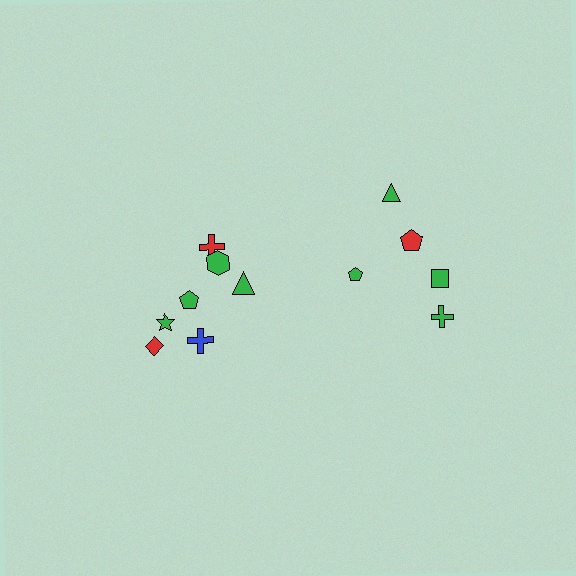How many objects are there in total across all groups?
There are 12 objects.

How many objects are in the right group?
There are 5 objects.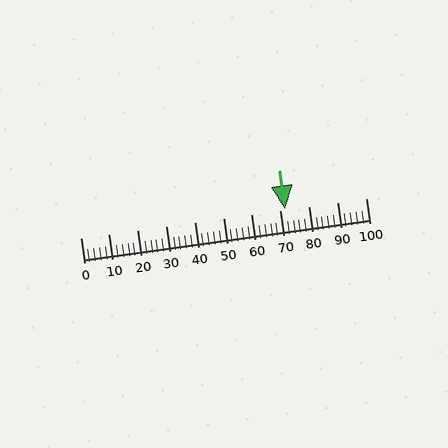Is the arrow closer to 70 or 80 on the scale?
The arrow is closer to 70.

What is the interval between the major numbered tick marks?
The major tick marks are spaced 10 units apart.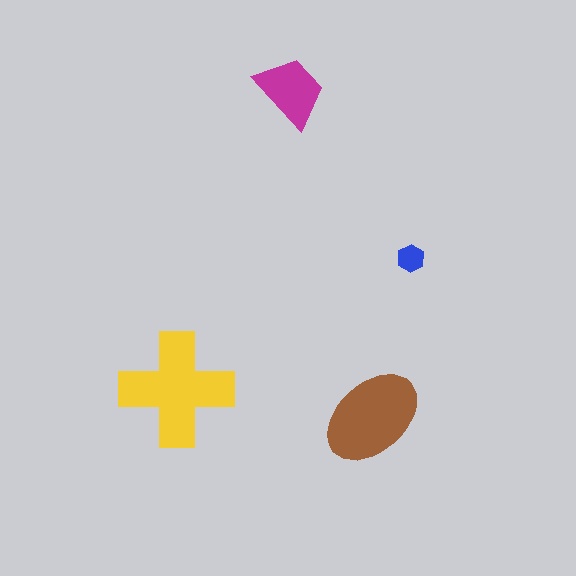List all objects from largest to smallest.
The yellow cross, the brown ellipse, the magenta trapezoid, the blue hexagon.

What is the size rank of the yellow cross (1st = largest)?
1st.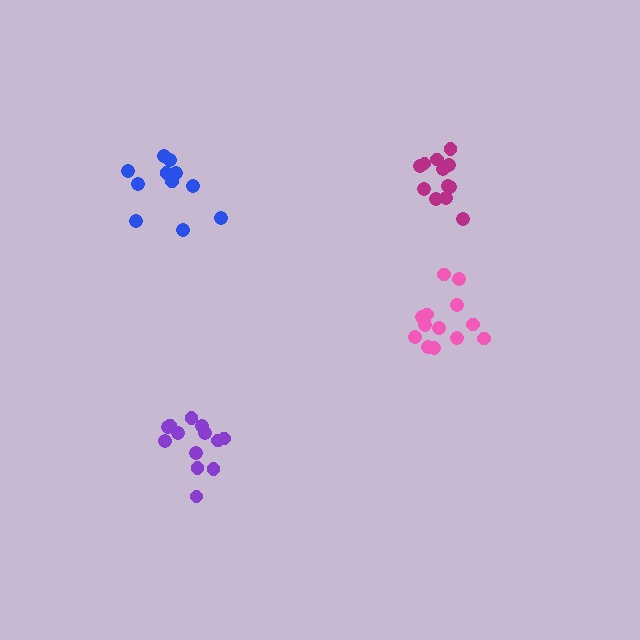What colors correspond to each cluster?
The clusters are colored: pink, magenta, blue, purple.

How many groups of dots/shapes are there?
There are 4 groups.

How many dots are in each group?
Group 1: 14 dots, Group 2: 12 dots, Group 3: 11 dots, Group 4: 13 dots (50 total).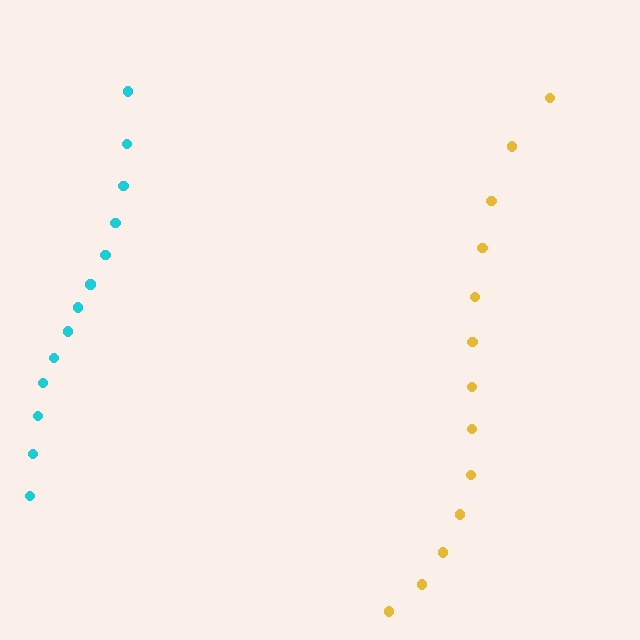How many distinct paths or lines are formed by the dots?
There are 2 distinct paths.